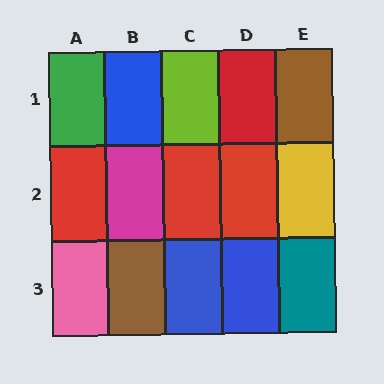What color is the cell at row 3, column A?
Pink.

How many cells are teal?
1 cell is teal.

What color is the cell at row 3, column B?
Brown.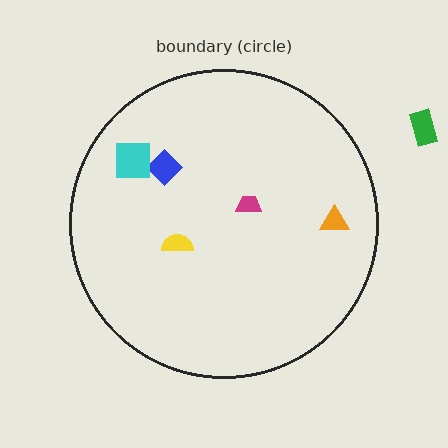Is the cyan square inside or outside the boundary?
Inside.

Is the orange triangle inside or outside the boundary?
Inside.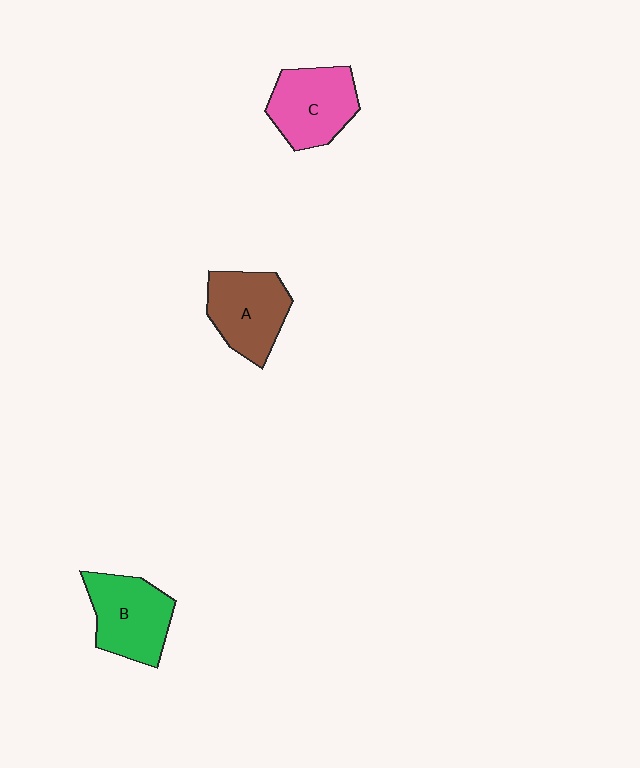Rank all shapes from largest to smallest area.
From largest to smallest: B (green), C (pink), A (brown).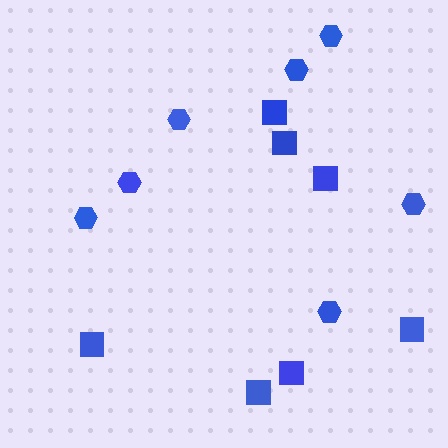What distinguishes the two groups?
There are 2 groups: one group of hexagons (7) and one group of squares (7).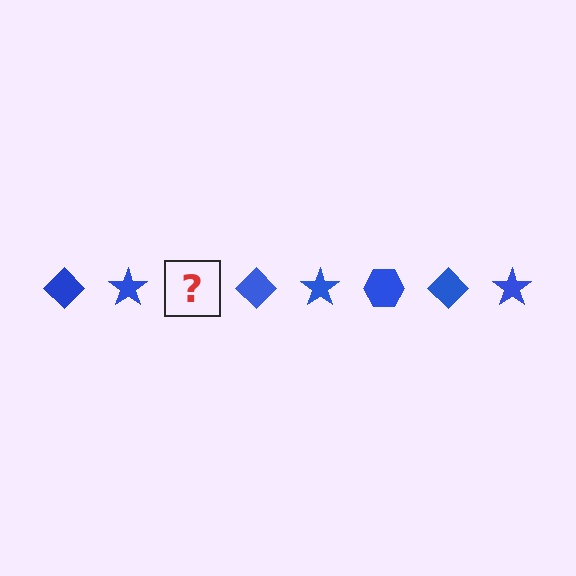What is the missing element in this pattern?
The missing element is a blue hexagon.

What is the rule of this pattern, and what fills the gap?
The rule is that the pattern cycles through diamond, star, hexagon shapes in blue. The gap should be filled with a blue hexagon.